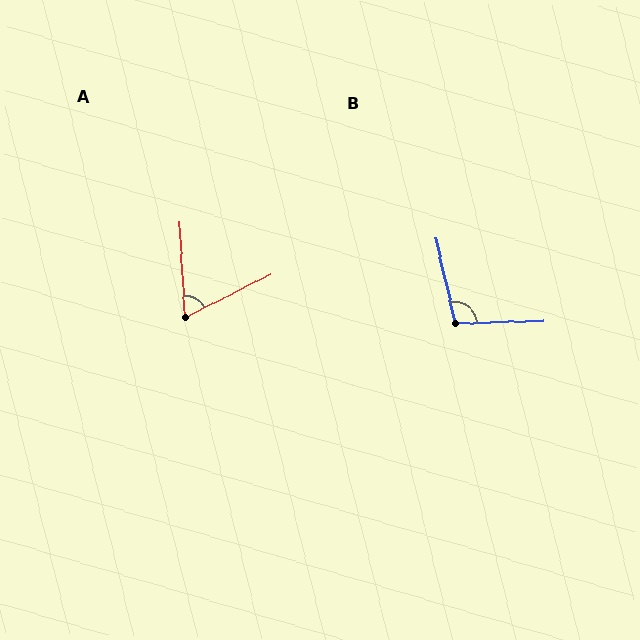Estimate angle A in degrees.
Approximately 66 degrees.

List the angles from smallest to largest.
A (66°), B (102°).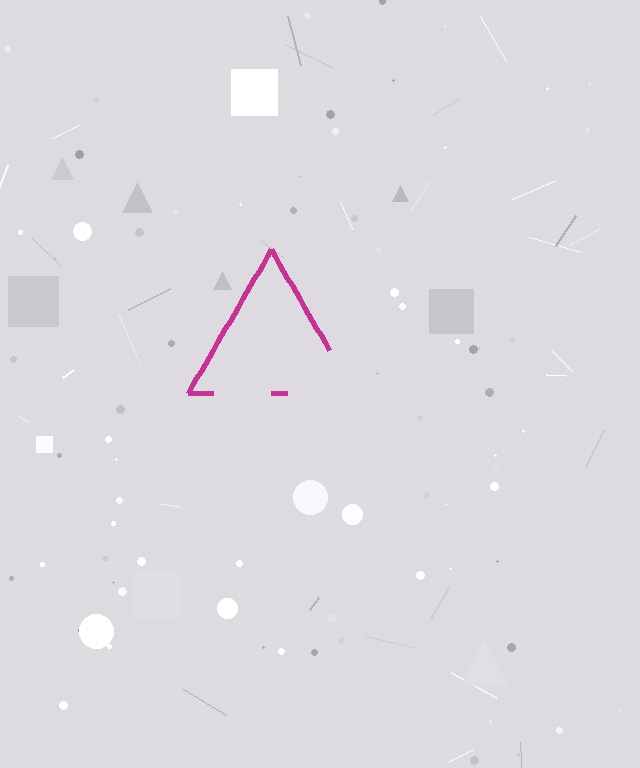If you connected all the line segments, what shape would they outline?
They would outline a triangle.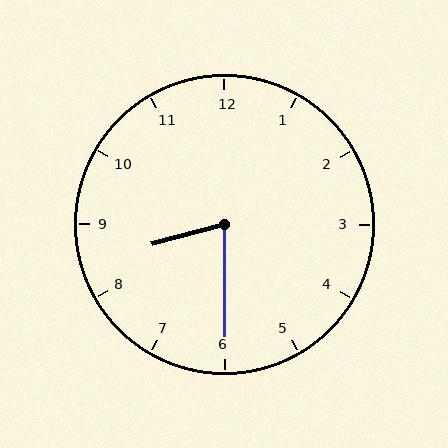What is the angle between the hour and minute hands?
Approximately 75 degrees.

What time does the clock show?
8:30.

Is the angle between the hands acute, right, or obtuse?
It is acute.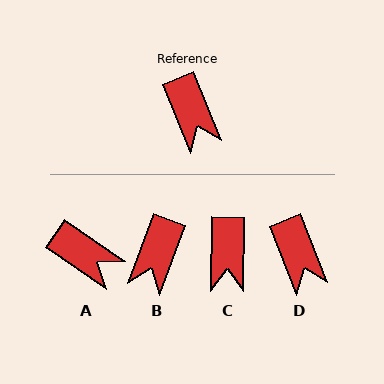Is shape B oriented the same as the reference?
No, it is off by about 42 degrees.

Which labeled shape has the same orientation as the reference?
D.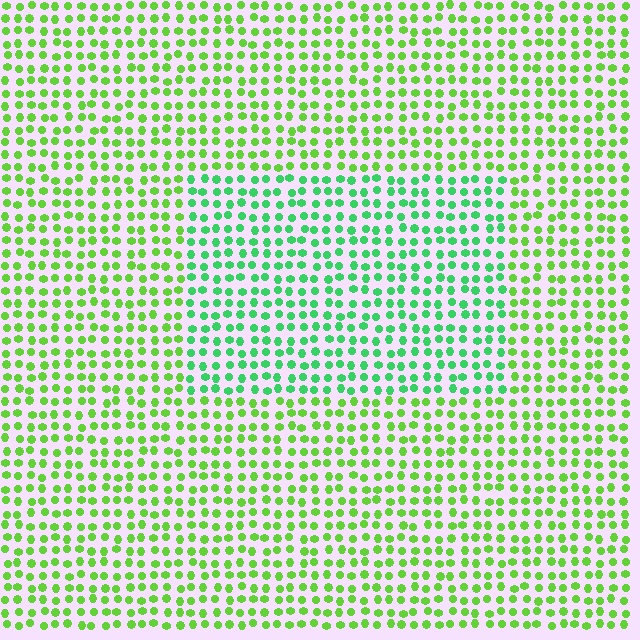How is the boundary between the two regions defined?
The boundary is defined purely by a slight shift in hue (about 34 degrees). Spacing, size, and orientation are identical on both sides.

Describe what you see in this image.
The image is filled with small lime elements in a uniform arrangement. A rectangle-shaped region is visible where the elements are tinted to a slightly different hue, forming a subtle color boundary.